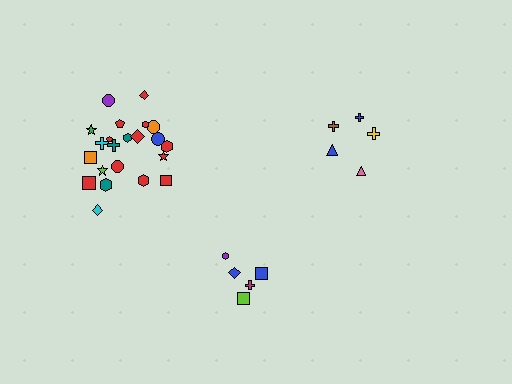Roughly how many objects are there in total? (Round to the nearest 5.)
Roughly 30 objects in total.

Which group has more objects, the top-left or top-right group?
The top-left group.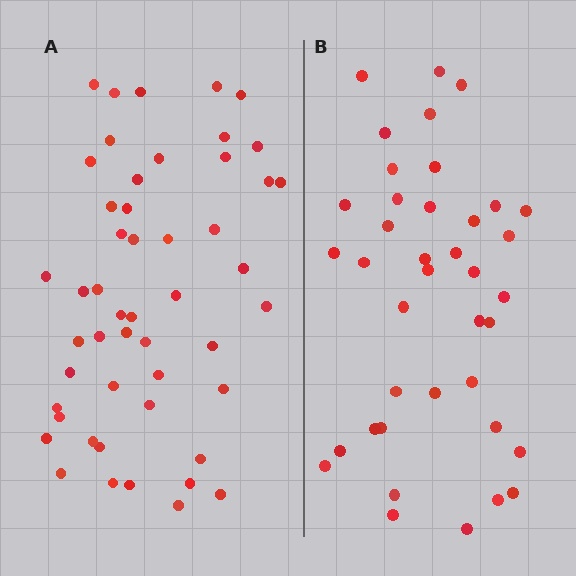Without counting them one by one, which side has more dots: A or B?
Region A (the left region) has more dots.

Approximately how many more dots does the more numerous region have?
Region A has roughly 12 or so more dots than region B.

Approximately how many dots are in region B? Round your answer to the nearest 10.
About 40 dots. (The exact count is 39, which rounds to 40.)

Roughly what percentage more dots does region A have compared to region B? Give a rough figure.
About 30% more.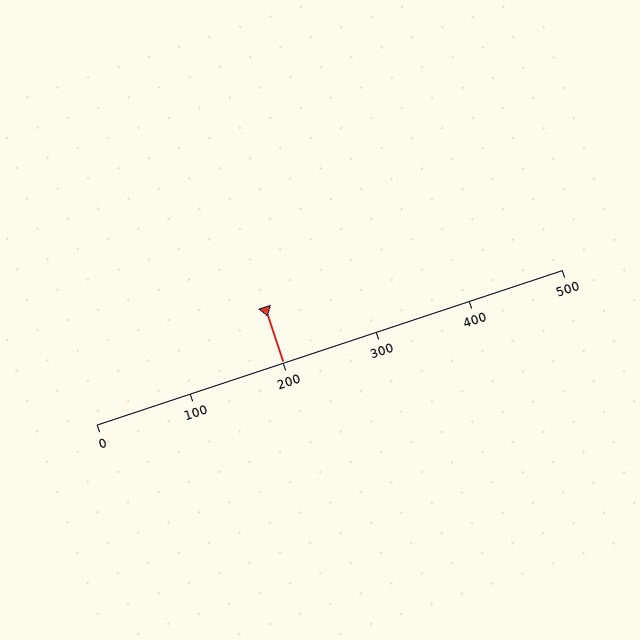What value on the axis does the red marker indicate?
The marker indicates approximately 200.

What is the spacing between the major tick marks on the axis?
The major ticks are spaced 100 apart.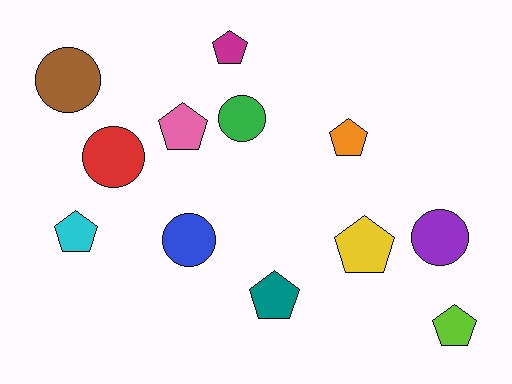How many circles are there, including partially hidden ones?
There are 5 circles.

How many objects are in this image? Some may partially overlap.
There are 12 objects.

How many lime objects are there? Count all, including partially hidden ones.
There is 1 lime object.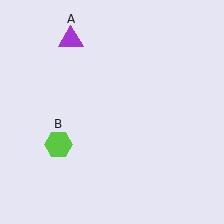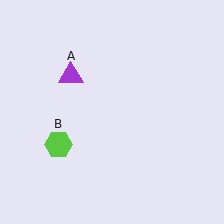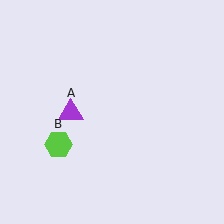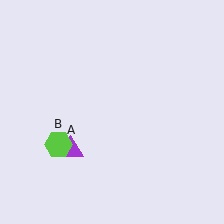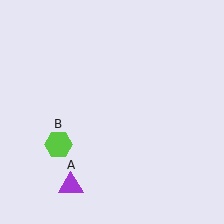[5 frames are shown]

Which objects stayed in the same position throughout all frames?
Lime hexagon (object B) remained stationary.